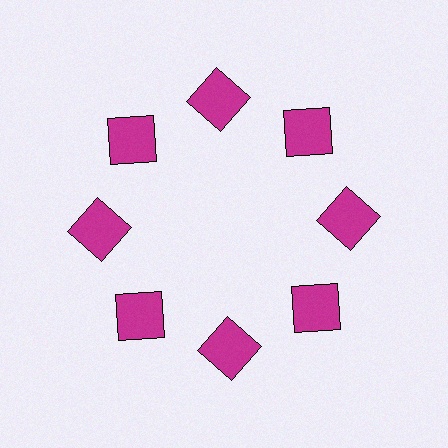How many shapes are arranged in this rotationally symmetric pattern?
There are 8 shapes, arranged in 8 groups of 1.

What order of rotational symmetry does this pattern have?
This pattern has 8-fold rotational symmetry.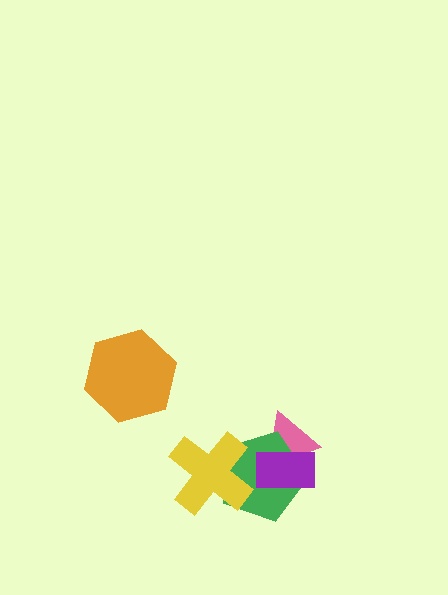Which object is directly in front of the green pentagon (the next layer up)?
The purple rectangle is directly in front of the green pentagon.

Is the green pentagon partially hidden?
Yes, it is partially covered by another shape.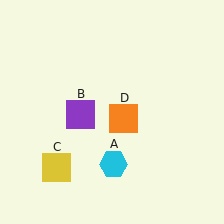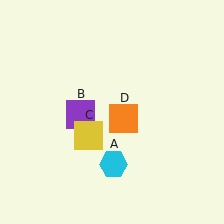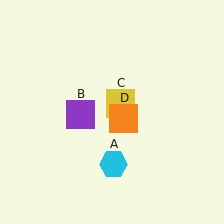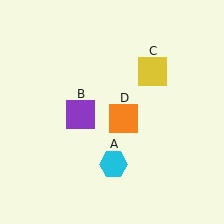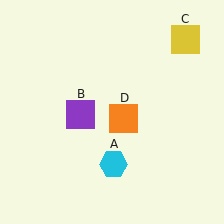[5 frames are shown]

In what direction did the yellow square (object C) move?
The yellow square (object C) moved up and to the right.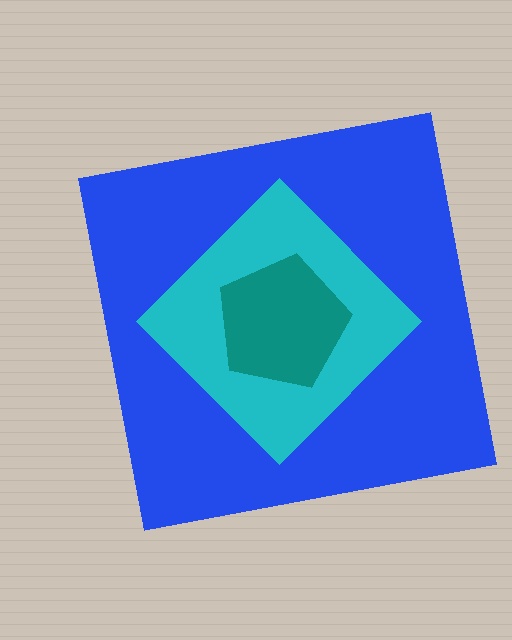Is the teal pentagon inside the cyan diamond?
Yes.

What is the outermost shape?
The blue square.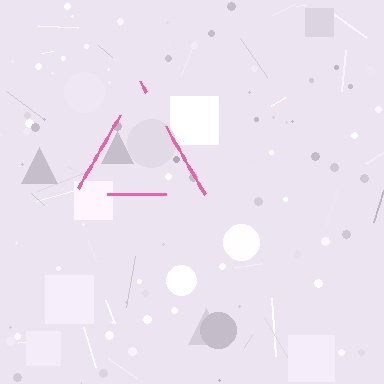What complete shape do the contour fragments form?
The contour fragments form a triangle.